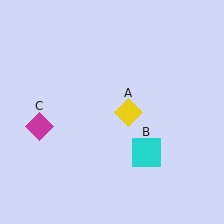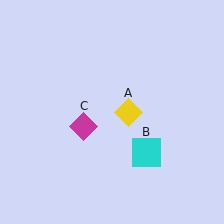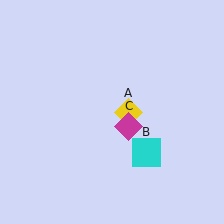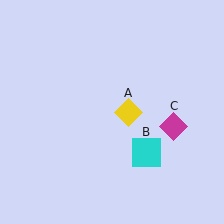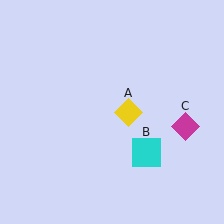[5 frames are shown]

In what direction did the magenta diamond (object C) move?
The magenta diamond (object C) moved right.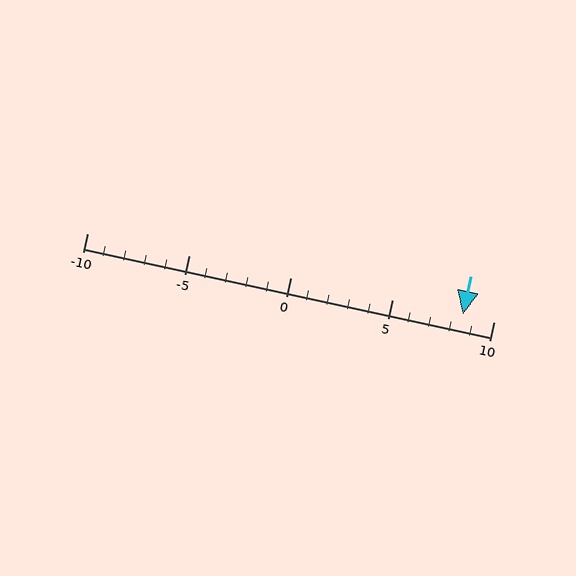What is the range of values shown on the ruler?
The ruler shows values from -10 to 10.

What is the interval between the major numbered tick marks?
The major tick marks are spaced 5 units apart.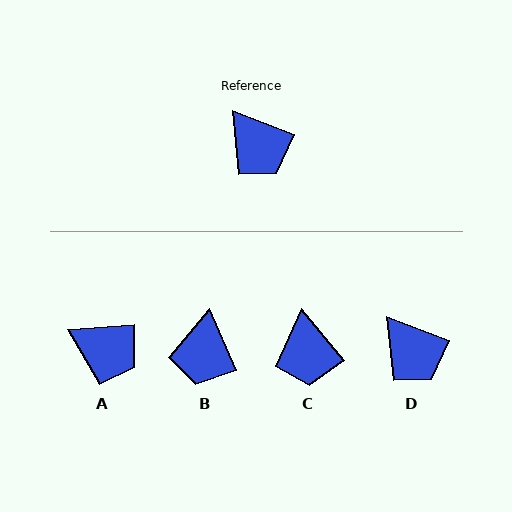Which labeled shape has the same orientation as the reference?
D.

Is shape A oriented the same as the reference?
No, it is off by about 25 degrees.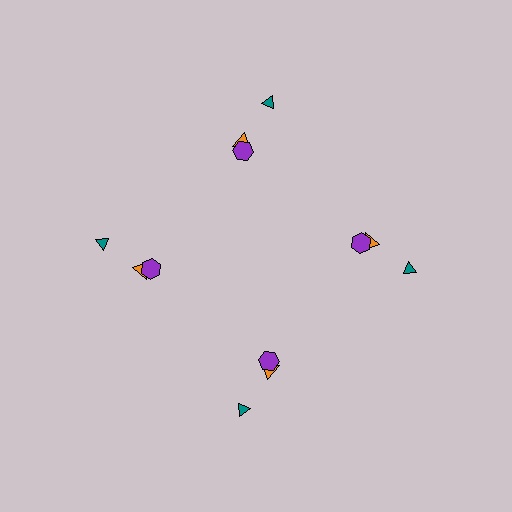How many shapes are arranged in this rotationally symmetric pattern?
There are 12 shapes, arranged in 4 groups of 3.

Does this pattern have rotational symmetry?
Yes, this pattern has 4-fold rotational symmetry. It looks the same after rotating 90 degrees around the center.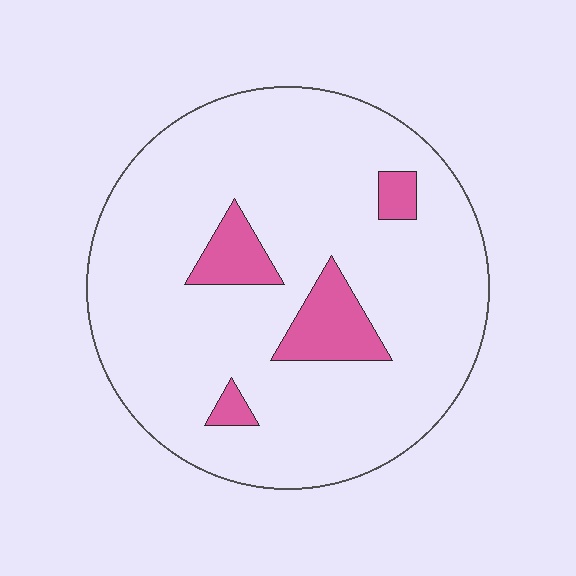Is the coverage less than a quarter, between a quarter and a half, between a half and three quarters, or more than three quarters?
Less than a quarter.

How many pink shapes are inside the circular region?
4.